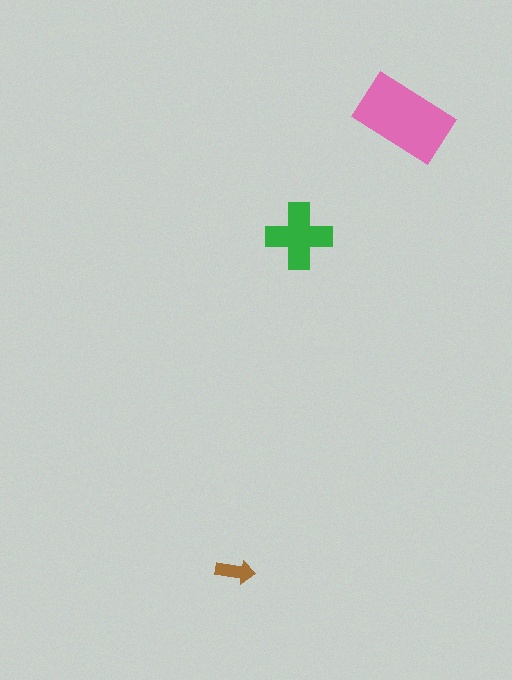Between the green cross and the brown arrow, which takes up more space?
The green cross.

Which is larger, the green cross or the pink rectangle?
The pink rectangle.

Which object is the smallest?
The brown arrow.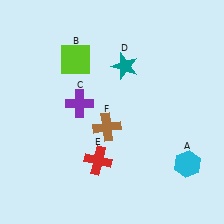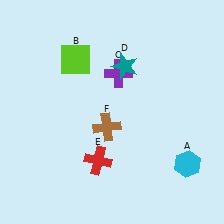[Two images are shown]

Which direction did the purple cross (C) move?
The purple cross (C) moved right.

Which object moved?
The purple cross (C) moved right.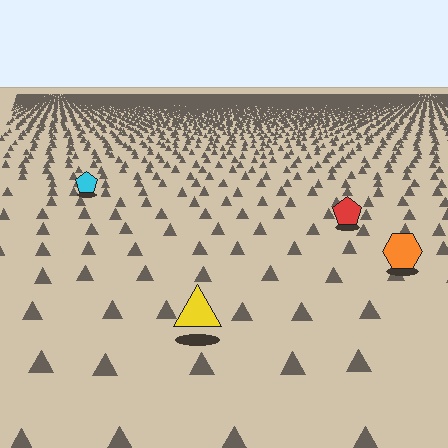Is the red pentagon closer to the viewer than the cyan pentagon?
Yes. The red pentagon is closer — you can tell from the texture gradient: the ground texture is coarser near it.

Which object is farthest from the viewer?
The cyan pentagon is farthest from the viewer. It appears smaller and the ground texture around it is denser.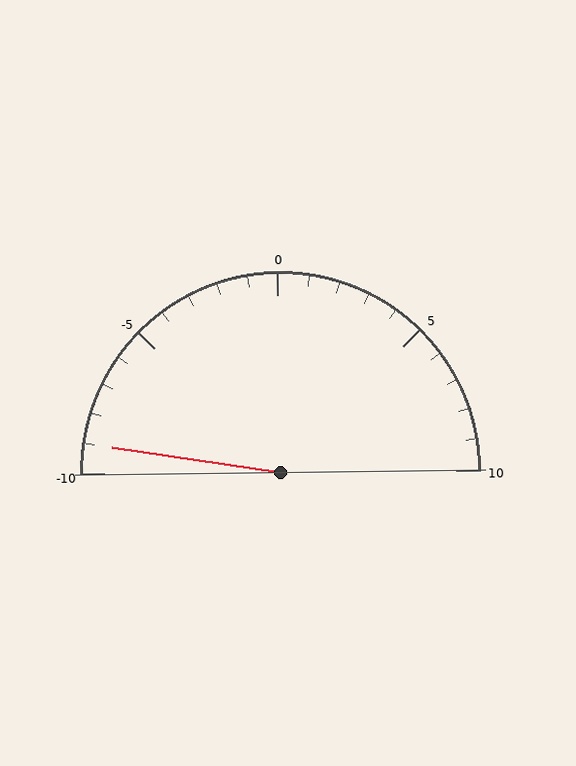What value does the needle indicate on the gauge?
The needle indicates approximately -9.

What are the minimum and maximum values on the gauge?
The gauge ranges from -10 to 10.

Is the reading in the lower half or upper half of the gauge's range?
The reading is in the lower half of the range (-10 to 10).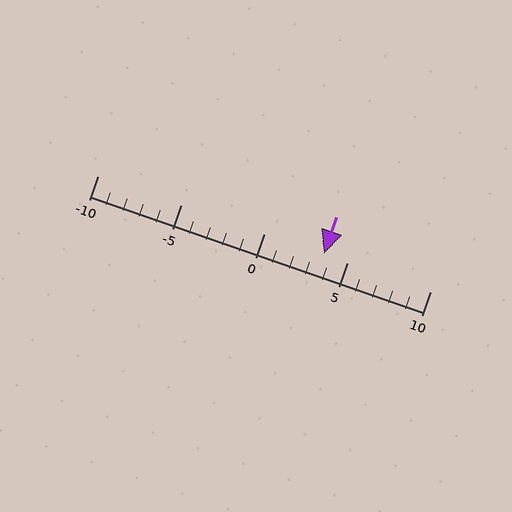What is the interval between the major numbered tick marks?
The major tick marks are spaced 5 units apart.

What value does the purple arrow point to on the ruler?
The purple arrow points to approximately 4.